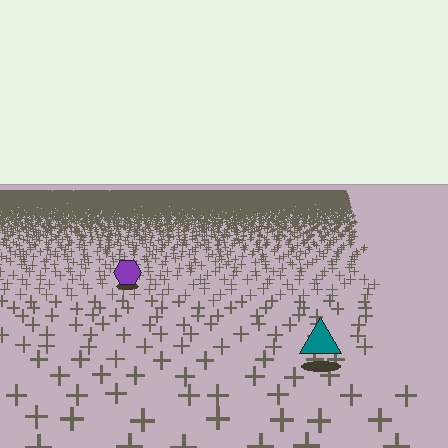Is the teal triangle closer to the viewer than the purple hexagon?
Yes. The teal triangle is closer — you can tell from the texture gradient: the ground texture is coarser near it.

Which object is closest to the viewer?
The teal triangle is closest. The texture marks near it are larger and more spread out.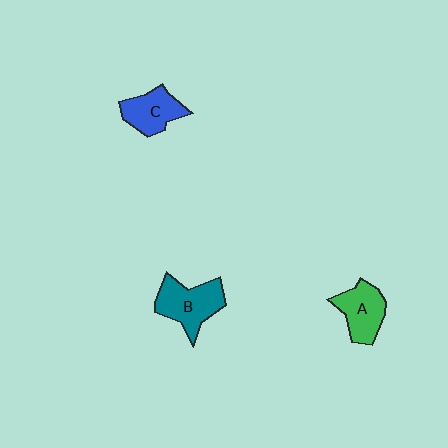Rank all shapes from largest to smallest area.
From largest to smallest: B (teal), A (green), C (blue).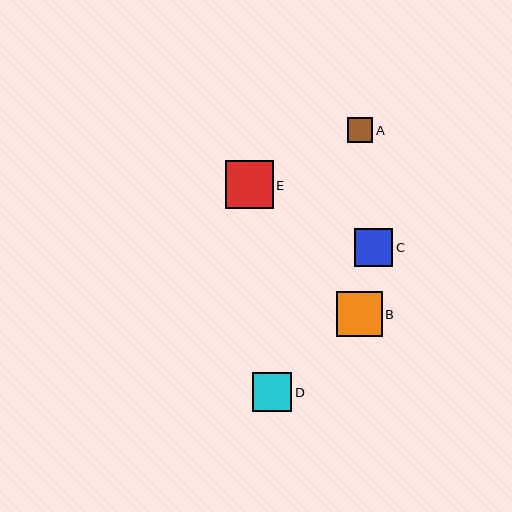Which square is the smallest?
Square A is the smallest with a size of approximately 25 pixels.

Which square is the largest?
Square E is the largest with a size of approximately 48 pixels.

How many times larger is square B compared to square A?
Square B is approximately 1.8 times the size of square A.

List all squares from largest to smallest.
From largest to smallest: E, B, D, C, A.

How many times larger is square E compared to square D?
Square E is approximately 1.2 times the size of square D.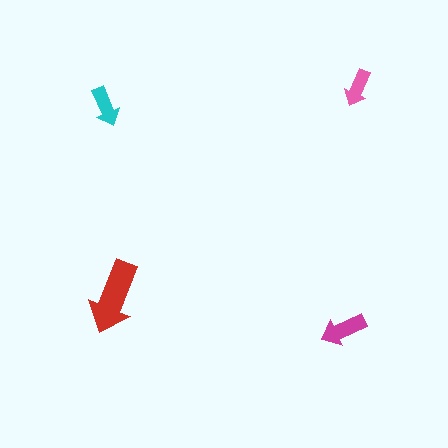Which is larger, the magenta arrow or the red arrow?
The red one.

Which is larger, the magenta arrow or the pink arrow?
The magenta one.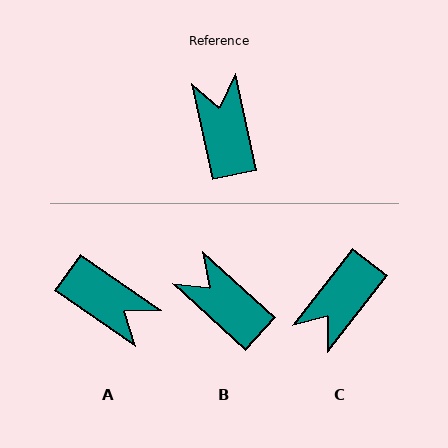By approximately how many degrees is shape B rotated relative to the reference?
Approximately 36 degrees counter-clockwise.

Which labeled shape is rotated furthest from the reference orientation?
A, about 137 degrees away.